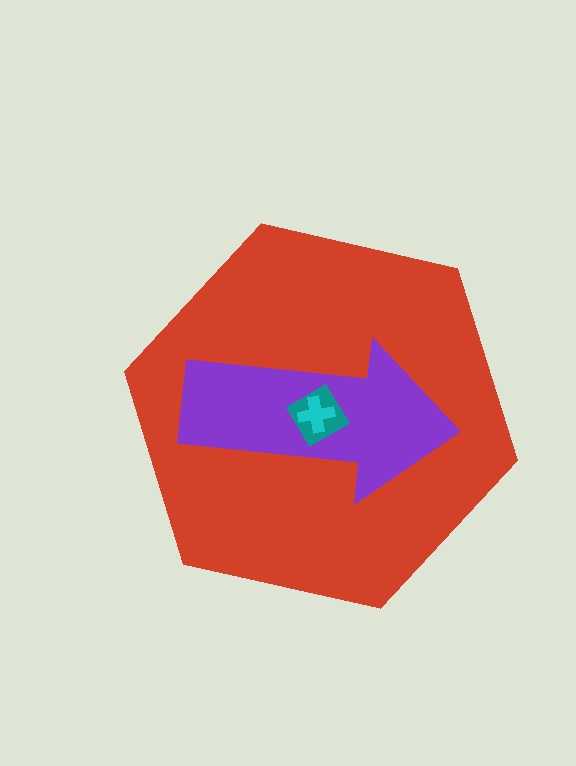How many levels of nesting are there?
4.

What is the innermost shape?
The cyan cross.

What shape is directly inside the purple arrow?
The teal diamond.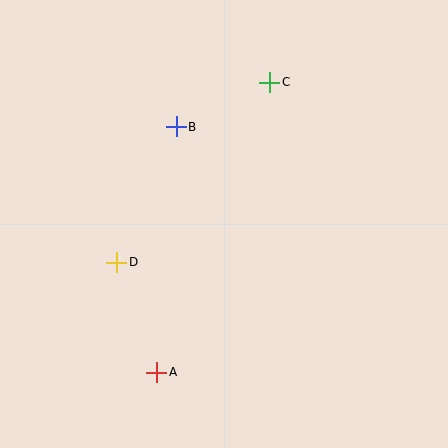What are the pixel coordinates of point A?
Point A is at (157, 372).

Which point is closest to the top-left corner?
Point B is closest to the top-left corner.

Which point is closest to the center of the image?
Point B at (176, 127) is closest to the center.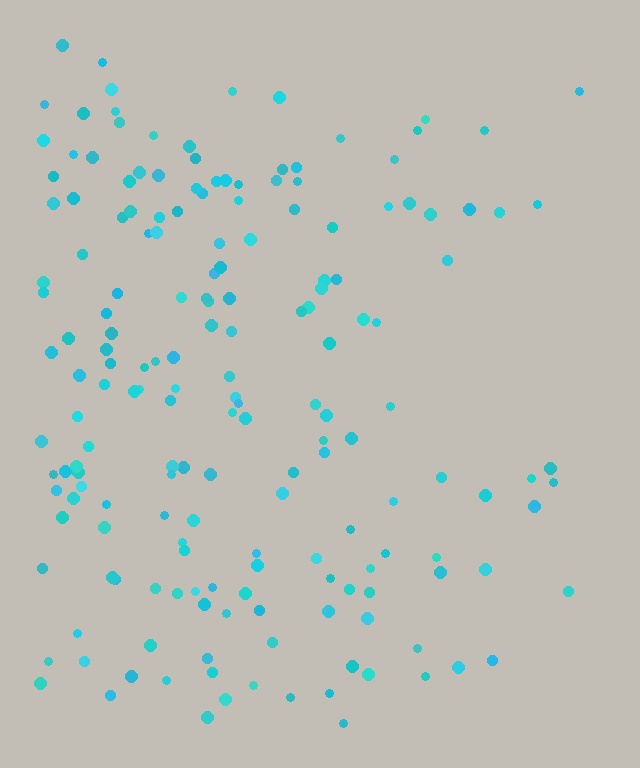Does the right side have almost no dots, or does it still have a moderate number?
Still a moderate number, just noticeably fewer than the left.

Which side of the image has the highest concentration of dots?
The left.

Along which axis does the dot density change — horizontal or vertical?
Horizontal.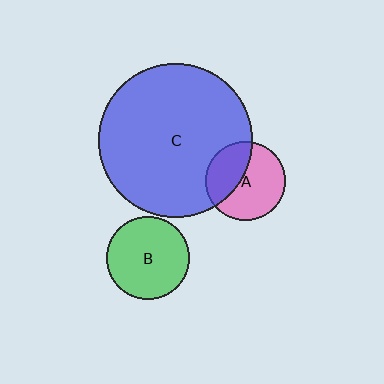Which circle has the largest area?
Circle C (blue).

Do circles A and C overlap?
Yes.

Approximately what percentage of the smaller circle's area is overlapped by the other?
Approximately 40%.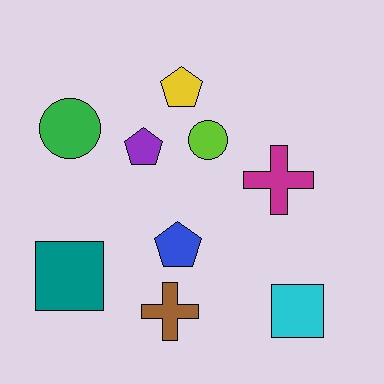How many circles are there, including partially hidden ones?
There are 2 circles.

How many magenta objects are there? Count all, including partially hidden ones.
There is 1 magenta object.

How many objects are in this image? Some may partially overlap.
There are 9 objects.